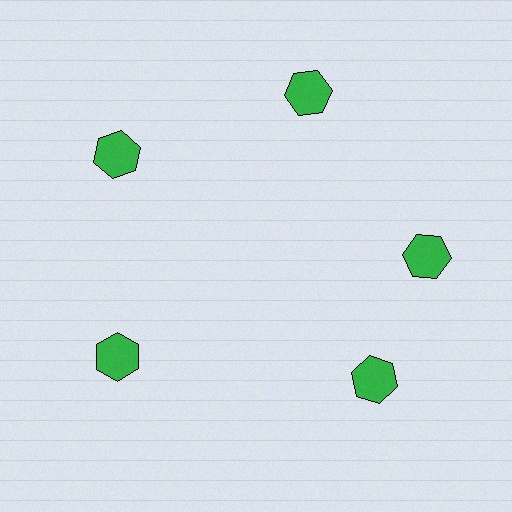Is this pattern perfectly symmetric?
No. The 5 green hexagons are arranged in a ring, but one element near the 5 o'clock position is rotated out of alignment along the ring, breaking the 5-fold rotational symmetry.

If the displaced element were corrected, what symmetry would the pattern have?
It would have 5-fold rotational symmetry — the pattern would map onto itself every 72 degrees.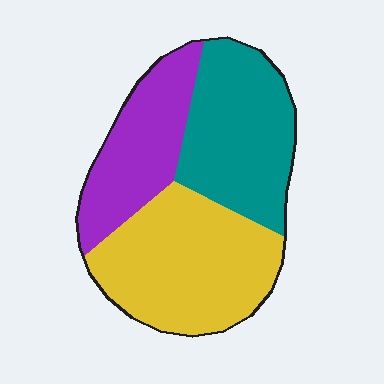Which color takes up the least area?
Purple, at roughly 25%.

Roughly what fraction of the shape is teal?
Teal takes up about one third (1/3) of the shape.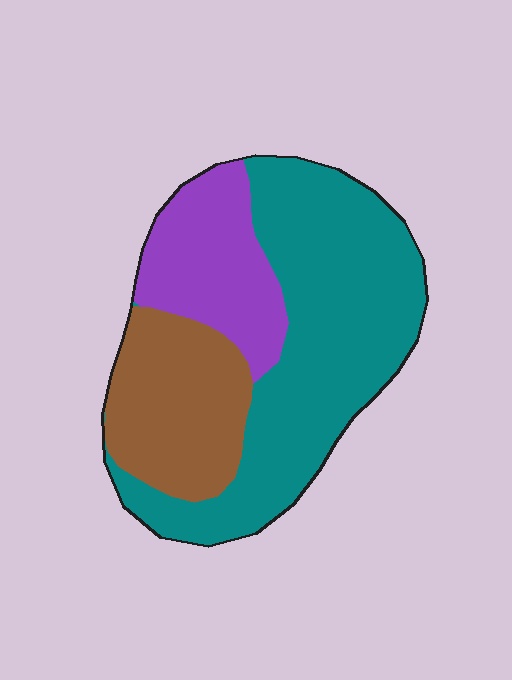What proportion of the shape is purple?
Purple takes up about one fifth (1/5) of the shape.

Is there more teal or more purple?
Teal.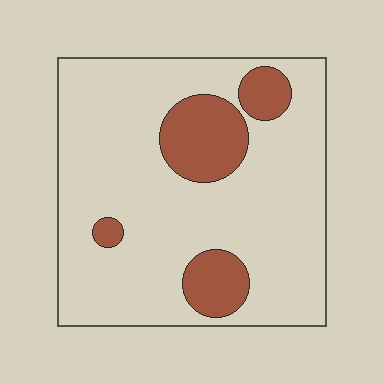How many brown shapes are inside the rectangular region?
4.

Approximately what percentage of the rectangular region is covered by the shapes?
Approximately 20%.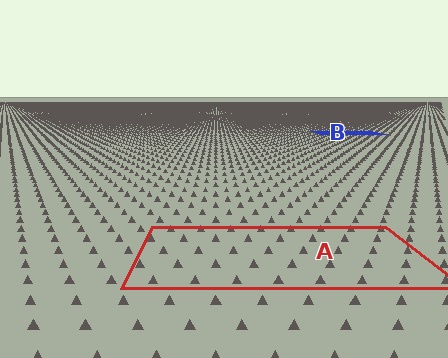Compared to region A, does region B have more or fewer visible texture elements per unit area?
Region B has more texture elements per unit area — they are packed more densely because it is farther away.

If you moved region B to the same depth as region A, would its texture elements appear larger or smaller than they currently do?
They would appear larger. At a closer depth, the same texture elements are projected at a bigger on-screen size.